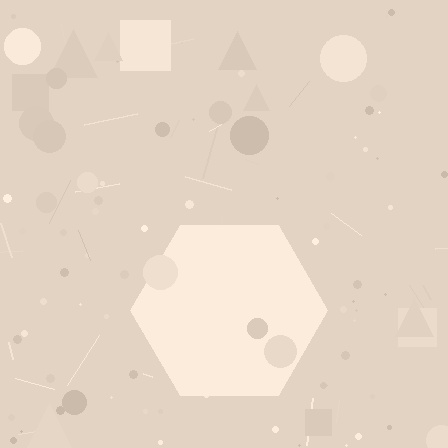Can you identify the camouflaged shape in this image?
The camouflaged shape is a hexagon.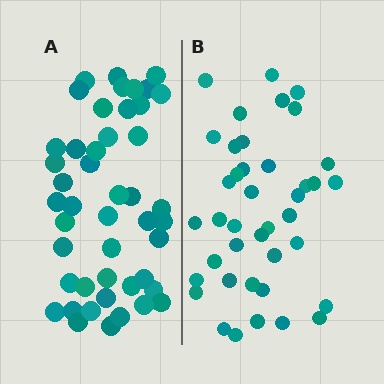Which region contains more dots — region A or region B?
Region A (the left region) has more dots.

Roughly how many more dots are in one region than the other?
Region A has about 6 more dots than region B.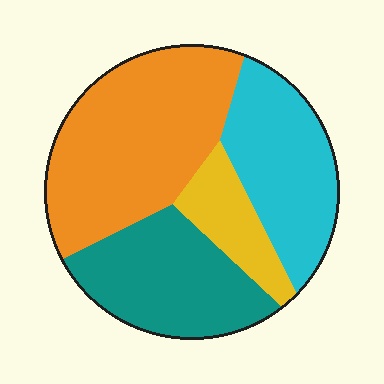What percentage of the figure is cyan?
Cyan covers 25% of the figure.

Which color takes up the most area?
Orange, at roughly 40%.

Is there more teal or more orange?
Orange.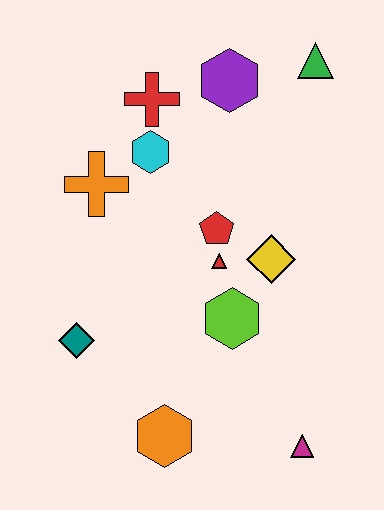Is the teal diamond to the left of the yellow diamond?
Yes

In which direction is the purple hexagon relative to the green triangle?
The purple hexagon is to the left of the green triangle.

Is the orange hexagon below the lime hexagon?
Yes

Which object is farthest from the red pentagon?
The magenta triangle is farthest from the red pentagon.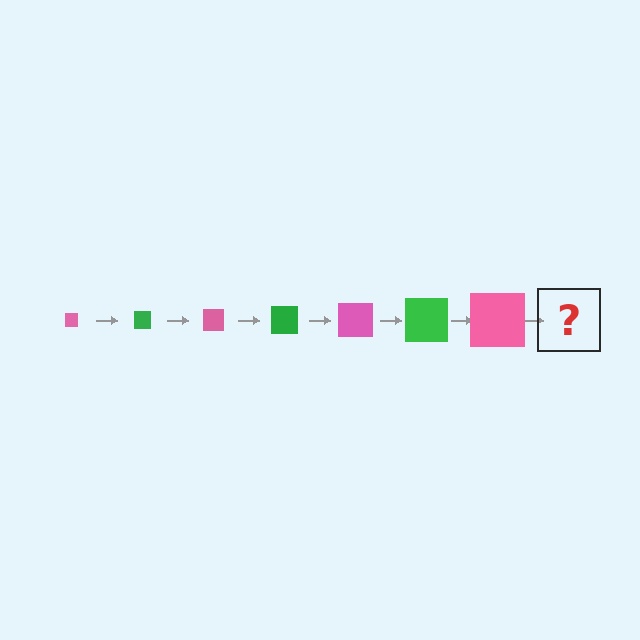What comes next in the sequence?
The next element should be a green square, larger than the previous one.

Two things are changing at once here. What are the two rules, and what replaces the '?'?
The two rules are that the square grows larger each step and the color cycles through pink and green. The '?' should be a green square, larger than the previous one.